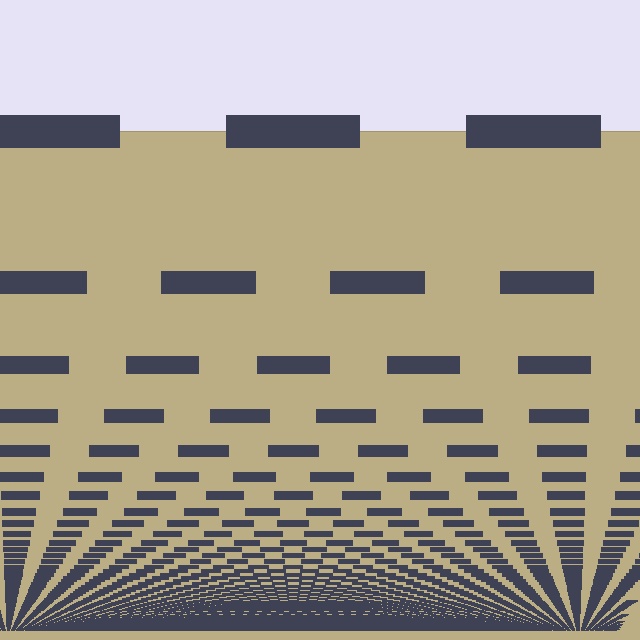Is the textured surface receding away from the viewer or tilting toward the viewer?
The surface appears to tilt toward the viewer. Texture elements get larger and sparser toward the top.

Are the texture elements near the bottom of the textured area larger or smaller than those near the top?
Smaller. The gradient is inverted — elements near the bottom are smaller and denser.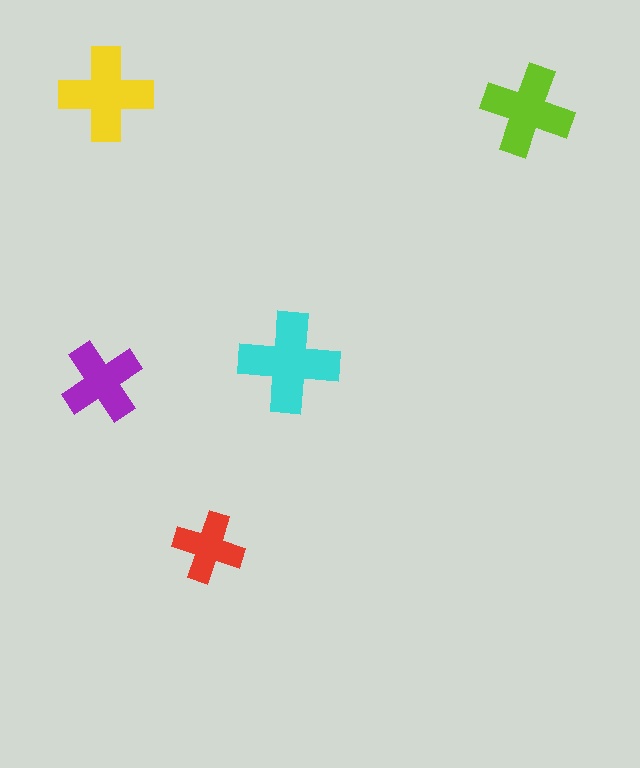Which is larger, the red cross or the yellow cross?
The yellow one.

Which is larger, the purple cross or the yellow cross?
The yellow one.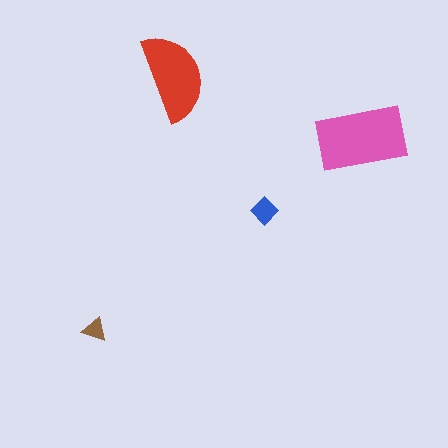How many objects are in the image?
There are 4 objects in the image.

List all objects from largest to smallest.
The pink rectangle, the red semicircle, the blue diamond, the brown triangle.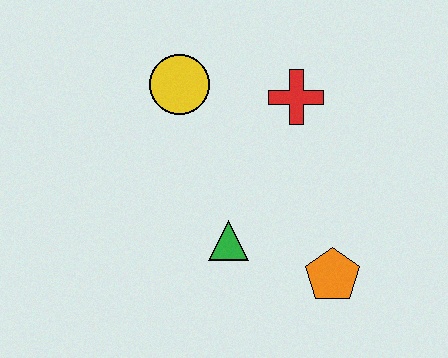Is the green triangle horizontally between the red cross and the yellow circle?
Yes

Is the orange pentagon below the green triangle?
Yes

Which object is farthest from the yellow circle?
The orange pentagon is farthest from the yellow circle.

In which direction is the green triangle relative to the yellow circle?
The green triangle is below the yellow circle.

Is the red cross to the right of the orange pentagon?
No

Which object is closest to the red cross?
The yellow circle is closest to the red cross.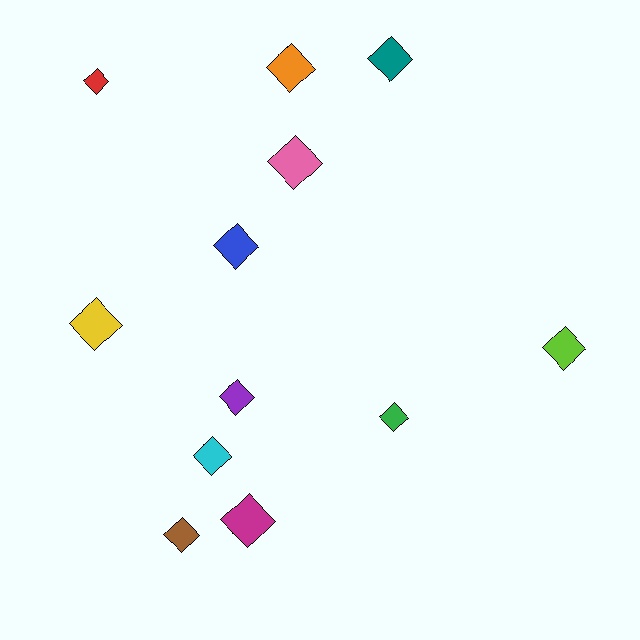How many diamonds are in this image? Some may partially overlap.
There are 12 diamonds.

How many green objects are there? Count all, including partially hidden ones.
There is 1 green object.